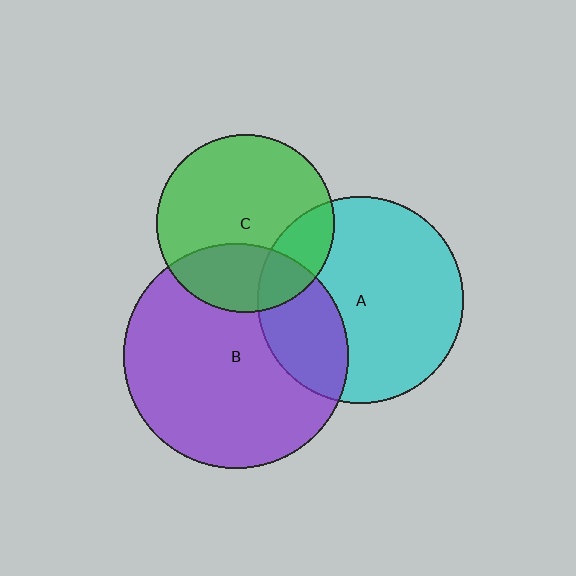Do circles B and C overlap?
Yes.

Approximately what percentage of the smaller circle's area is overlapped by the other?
Approximately 30%.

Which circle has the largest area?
Circle B (purple).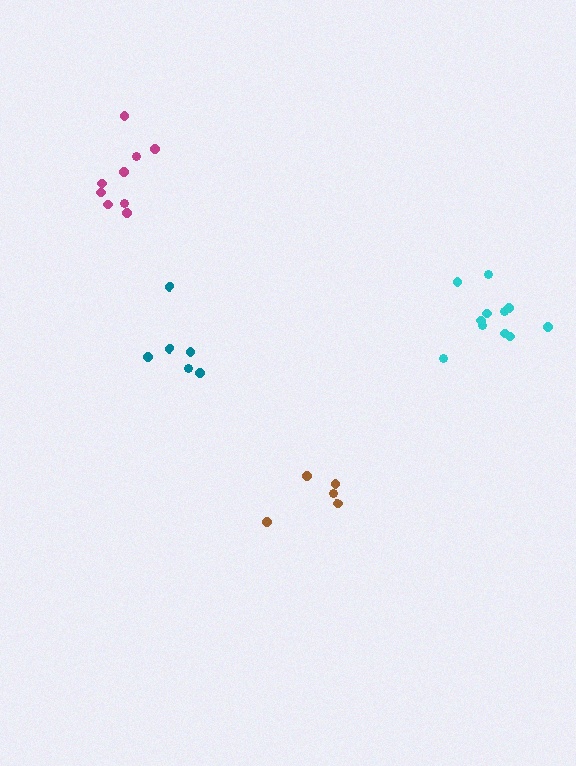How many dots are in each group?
Group 1: 11 dots, Group 2: 6 dots, Group 3: 9 dots, Group 4: 5 dots (31 total).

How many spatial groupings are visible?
There are 4 spatial groupings.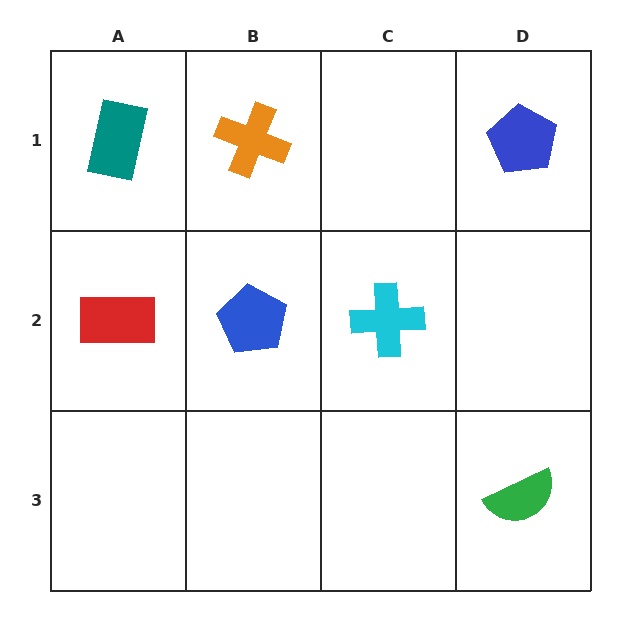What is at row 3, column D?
A green semicircle.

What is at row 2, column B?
A blue pentagon.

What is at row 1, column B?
An orange cross.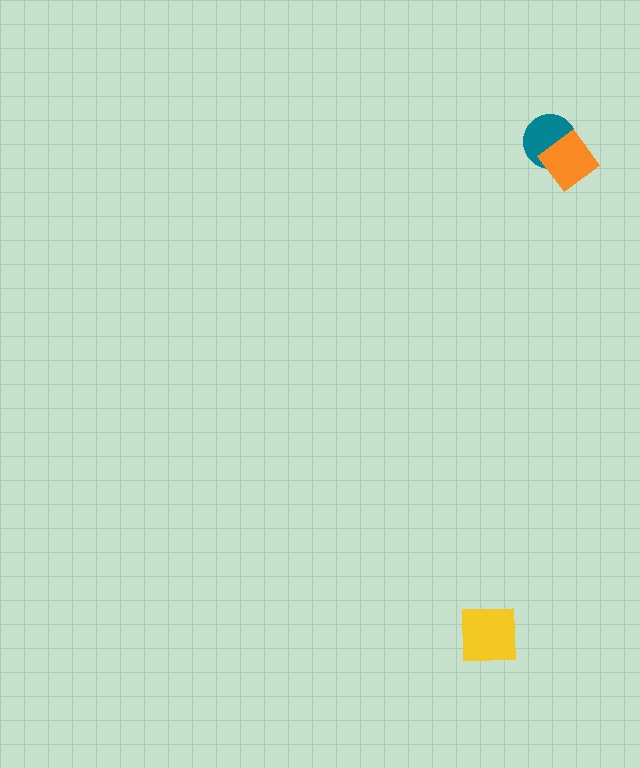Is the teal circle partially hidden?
Yes, it is partially covered by another shape.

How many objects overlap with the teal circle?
1 object overlaps with the teal circle.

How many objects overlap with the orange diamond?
1 object overlaps with the orange diamond.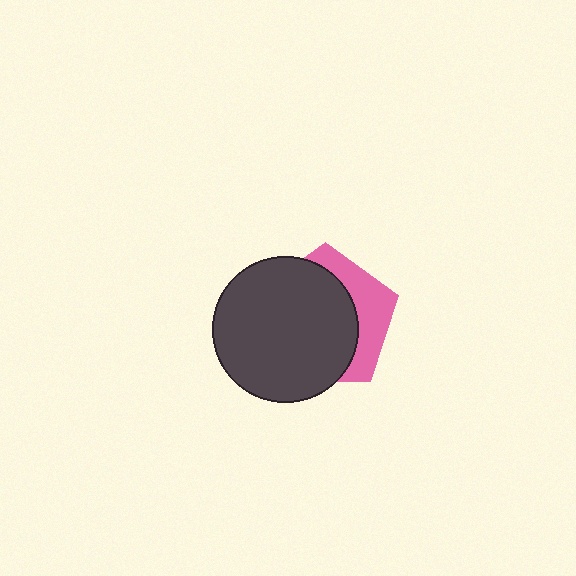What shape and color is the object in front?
The object in front is a dark gray circle.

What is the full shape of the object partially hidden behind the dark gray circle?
The partially hidden object is a pink pentagon.